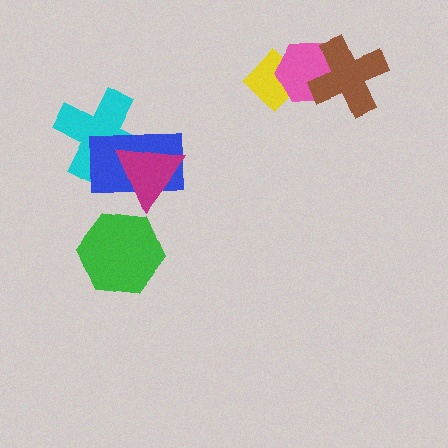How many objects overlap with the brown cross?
1 object overlaps with the brown cross.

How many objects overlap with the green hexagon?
0 objects overlap with the green hexagon.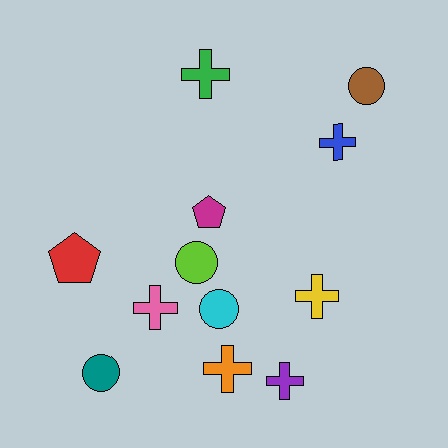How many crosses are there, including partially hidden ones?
There are 6 crosses.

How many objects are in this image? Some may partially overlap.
There are 12 objects.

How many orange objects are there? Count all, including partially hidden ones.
There is 1 orange object.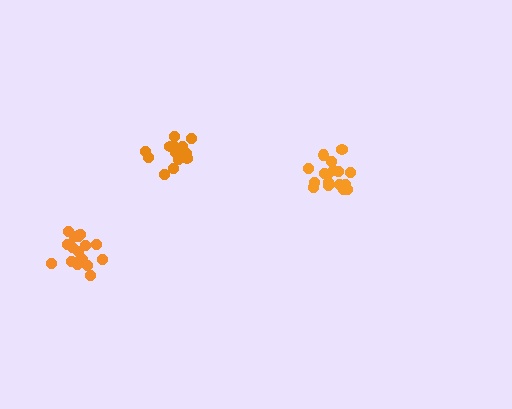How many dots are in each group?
Group 1: 17 dots, Group 2: 15 dots, Group 3: 18 dots (50 total).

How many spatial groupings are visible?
There are 3 spatial groupings.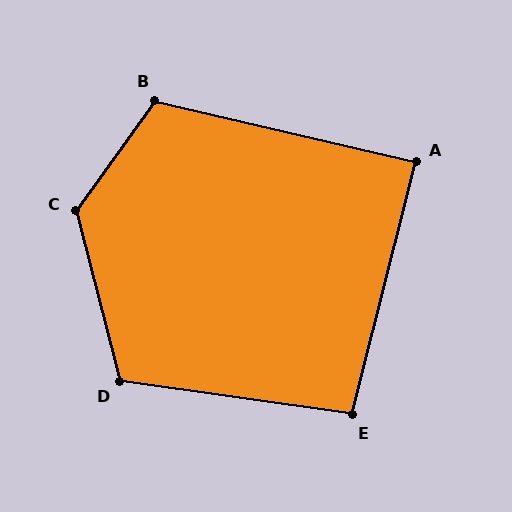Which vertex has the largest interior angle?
C, at approximately 130 degrees.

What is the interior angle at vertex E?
Approximately 96 degrees (obtuse).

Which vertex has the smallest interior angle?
A, at approximately 89 degrees.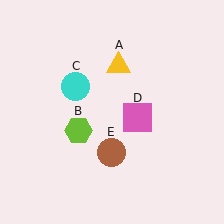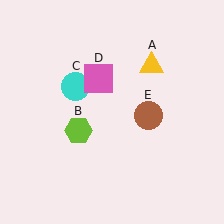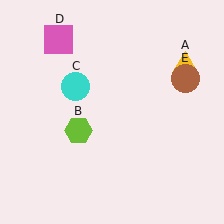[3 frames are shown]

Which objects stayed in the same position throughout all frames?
Lime hexagon (object B) and cyan circle (object C) remained stationary.